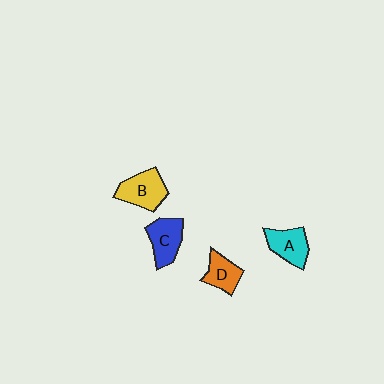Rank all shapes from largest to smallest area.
From largest to smallest: B (yellow), C (blue), A (cyan), D (orange).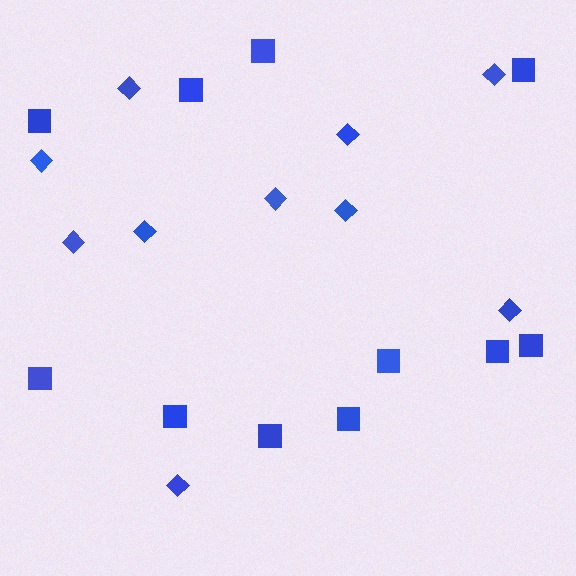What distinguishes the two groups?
There are 2 groups: one group of diamonds (10) and one group of squares (11).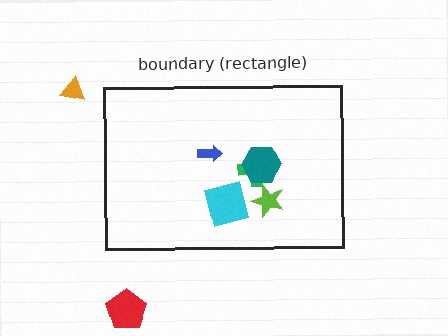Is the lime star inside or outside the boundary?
Inside.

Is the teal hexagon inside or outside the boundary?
Inside.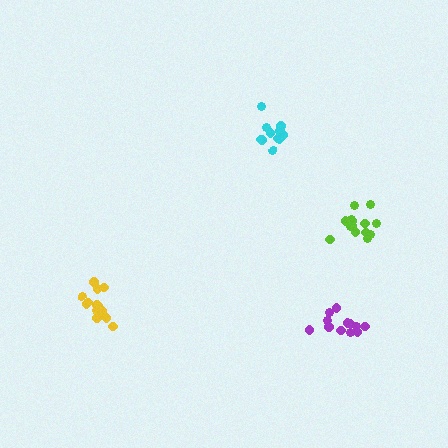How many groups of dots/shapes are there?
There are 4 groups.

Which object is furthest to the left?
The yellow cluster is leftmost.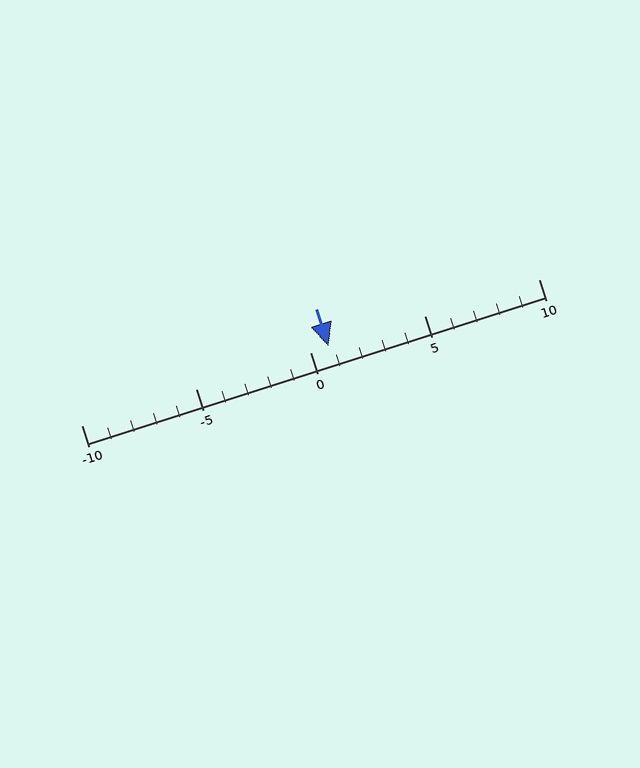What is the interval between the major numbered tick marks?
The major tick marks are spaced 5 units apart.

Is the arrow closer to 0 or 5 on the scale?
The arrow is closer to 0.